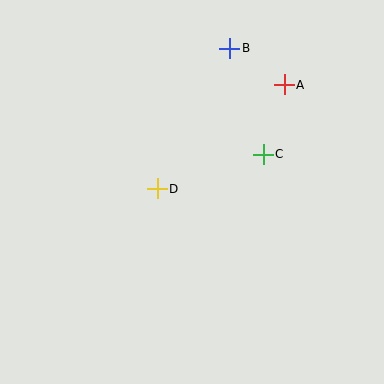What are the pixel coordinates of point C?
Point C is at (263, 154).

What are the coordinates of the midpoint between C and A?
The midpoint between C and A is at (274, 120).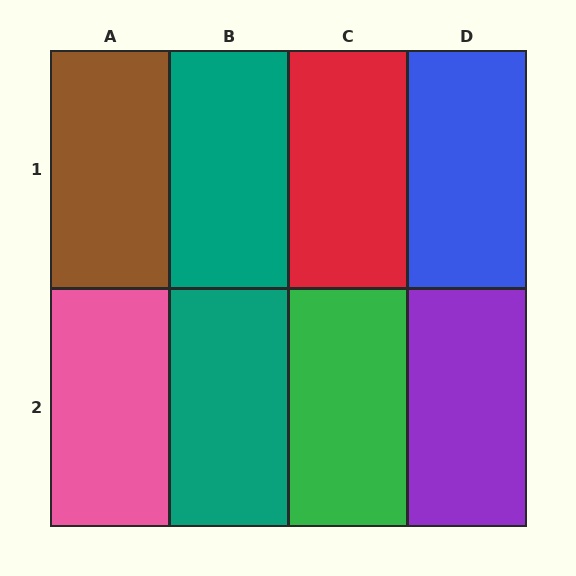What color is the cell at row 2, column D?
Purple.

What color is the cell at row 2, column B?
Teal.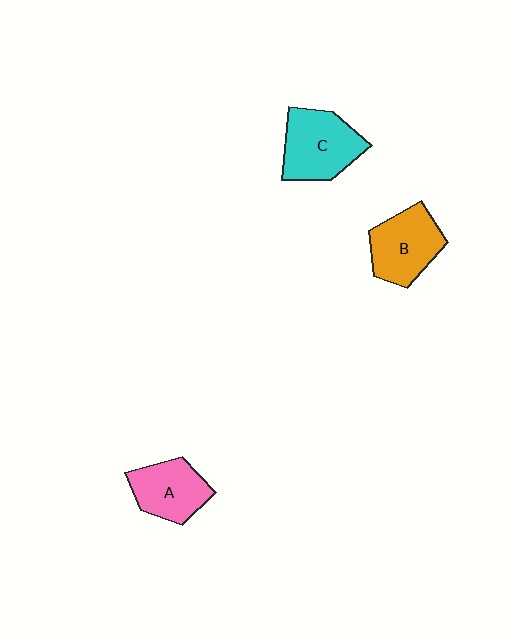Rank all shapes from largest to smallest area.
From largest to smallest: C (cyan), B (orange), A (pink).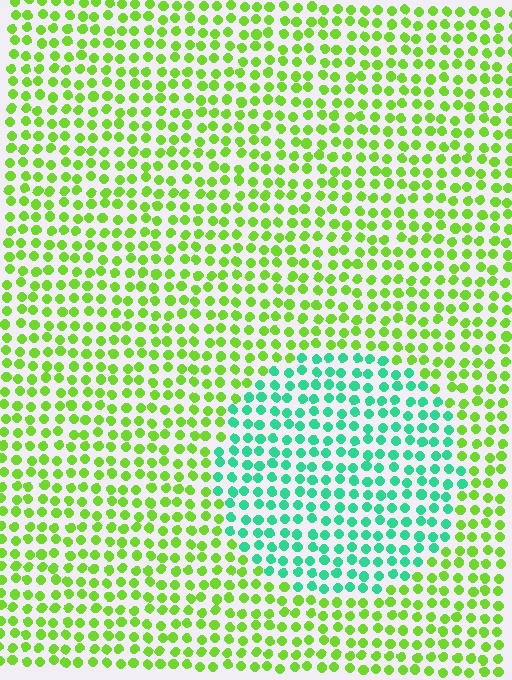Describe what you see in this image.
The image is filled with small lime elements in a uniform arrangement. A circle-shaped region is visible where the elements are tinted to a slightly different hue, forming a subtle color boundary.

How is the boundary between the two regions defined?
The boundary is defined purely by a slight shift in hue (about 58 degrees). Spacing, size, and orientation are identical on both sides.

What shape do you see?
I see a circle.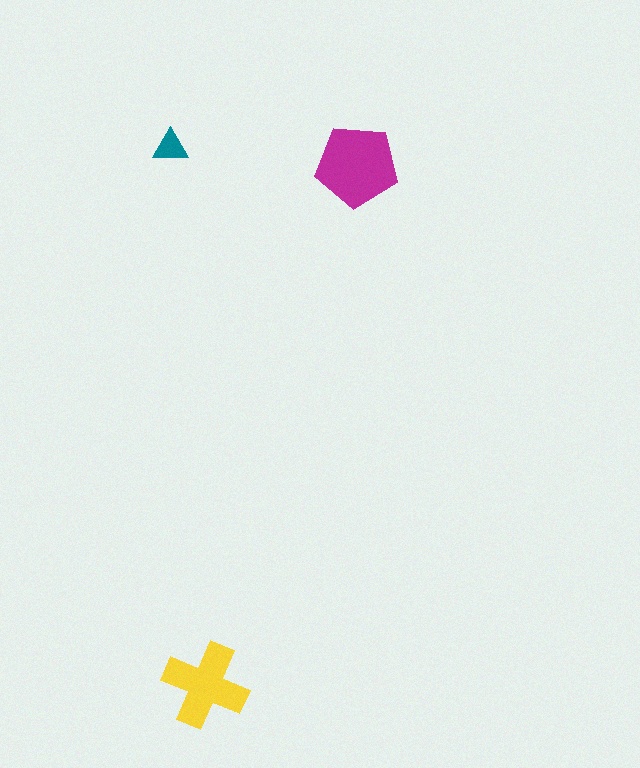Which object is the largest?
The magenta pentagon.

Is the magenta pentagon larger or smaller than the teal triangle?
Larger.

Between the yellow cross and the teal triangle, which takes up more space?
The yellow cross.